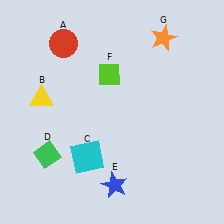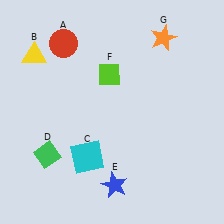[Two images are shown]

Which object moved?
The yellow triangle (B) moved up.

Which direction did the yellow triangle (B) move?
The yellow triangle (B) moved up.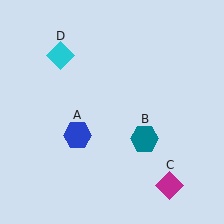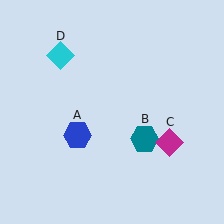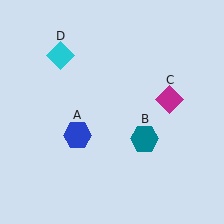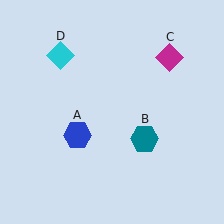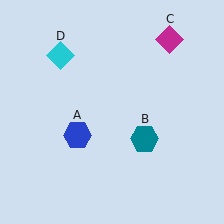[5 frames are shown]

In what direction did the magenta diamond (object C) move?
The magenta diamond (object C) moved up.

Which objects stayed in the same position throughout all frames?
Blue hexagon (object A) and teal hexagon (object B) and cyan diamond (object D) remained stationary.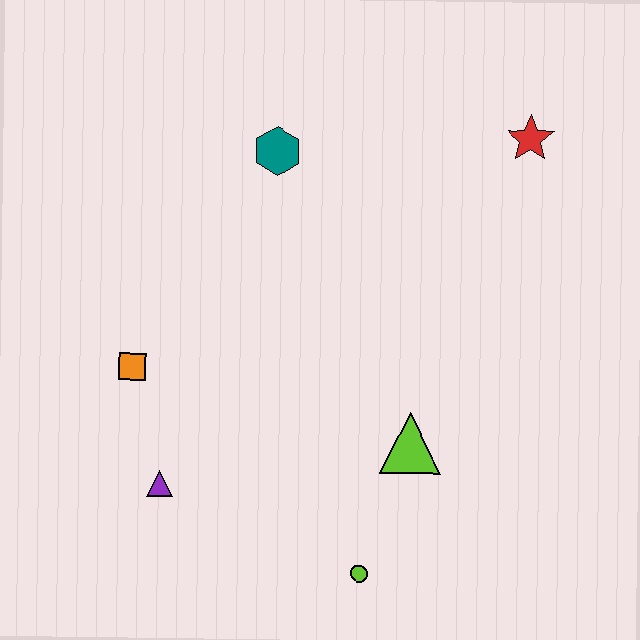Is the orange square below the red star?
Yes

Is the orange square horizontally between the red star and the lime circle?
No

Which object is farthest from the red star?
The purple triangle is farthest from the red star.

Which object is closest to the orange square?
The purple triangle is closest to the orange square.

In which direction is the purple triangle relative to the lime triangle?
The purple triangle is to the left of the lime triangle.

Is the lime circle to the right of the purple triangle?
Yes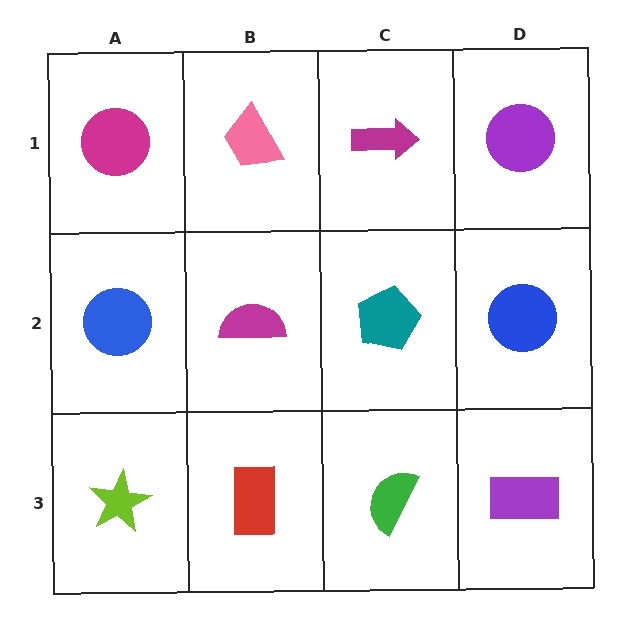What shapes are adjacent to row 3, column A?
A blue circle (row 2, column A), a red rectangle (row 3, column B).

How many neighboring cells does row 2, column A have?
3.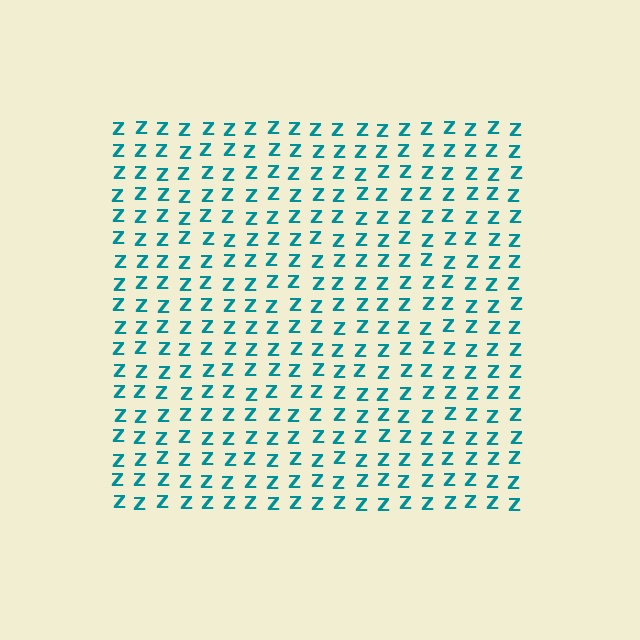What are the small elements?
The small elements are letter Z's.